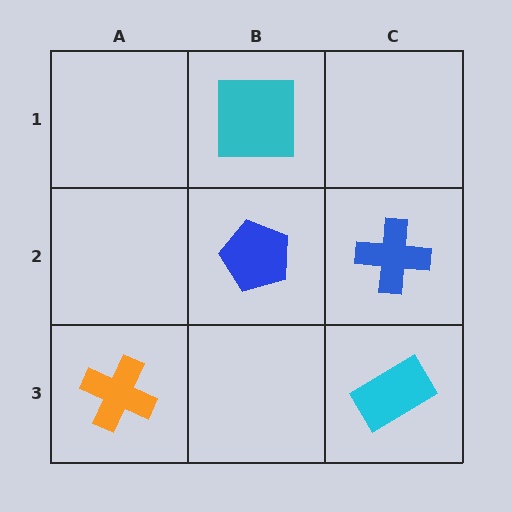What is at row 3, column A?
An orange cross.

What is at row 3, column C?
A cyan rectangle.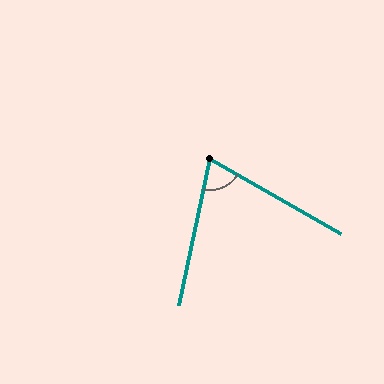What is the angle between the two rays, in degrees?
Approximately 72 degrees.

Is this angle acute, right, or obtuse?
It is acute.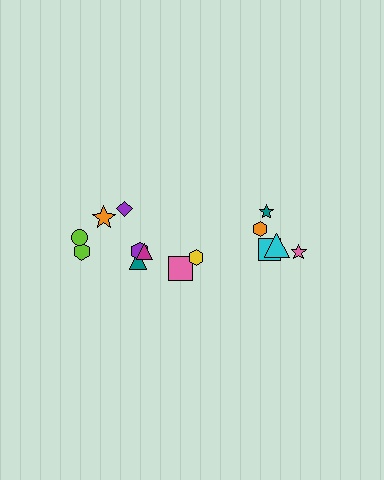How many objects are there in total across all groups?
There are 14 objects.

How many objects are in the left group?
There are 8 objects.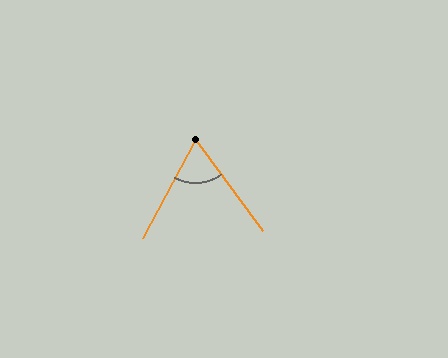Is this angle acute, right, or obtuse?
It is acute.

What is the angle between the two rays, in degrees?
Approximately 65 degrees.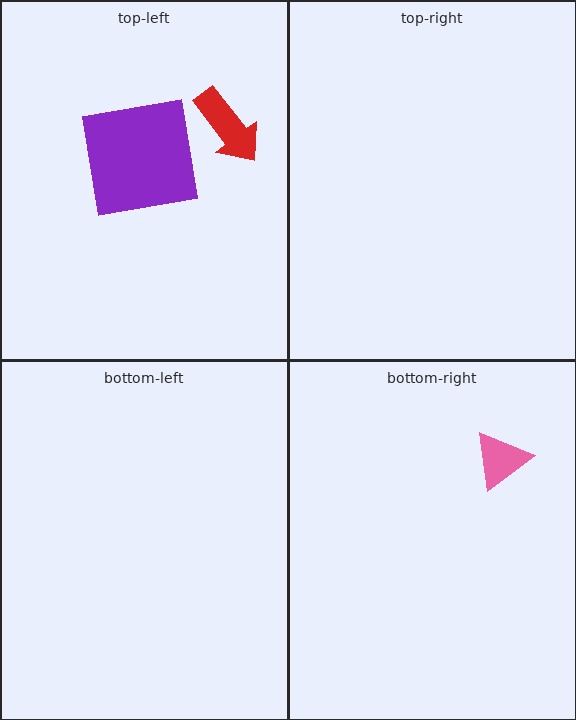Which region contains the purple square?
The top-left region.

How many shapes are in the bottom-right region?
1.